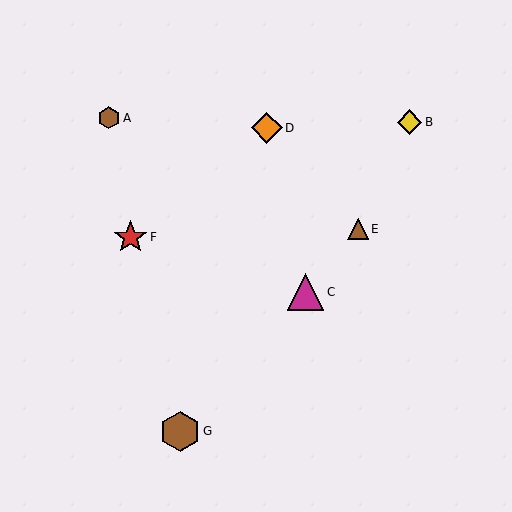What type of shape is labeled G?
Shape G is a brown hexagon.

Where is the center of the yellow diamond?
The center of the yellow diamond is at (410, 122).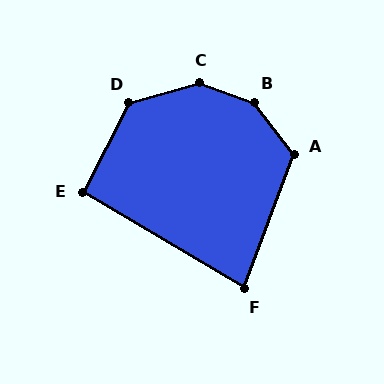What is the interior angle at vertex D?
Approximately 133 degrees (obtuse).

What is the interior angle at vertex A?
Approximately 122 degrees (obtuse).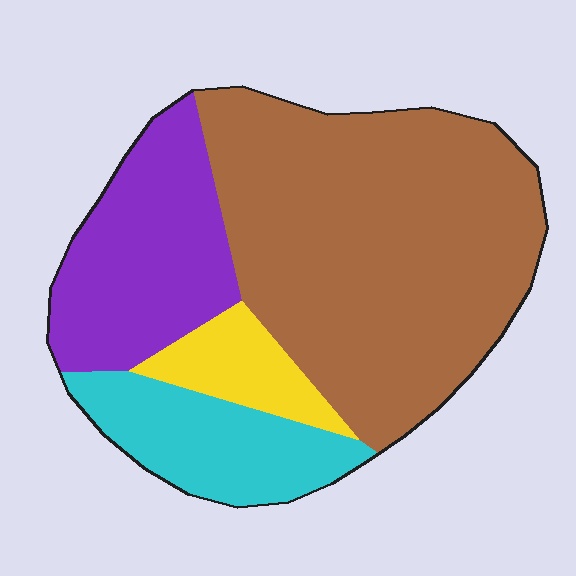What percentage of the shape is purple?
Purple covers roughly 20% of the shape.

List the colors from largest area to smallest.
From largest to smallest: brown, purple, cyan, yellow.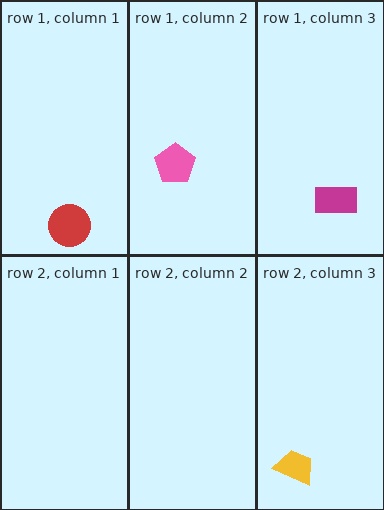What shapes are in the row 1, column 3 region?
The magenta rectangle.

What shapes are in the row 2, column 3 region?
The yellow trapezoid.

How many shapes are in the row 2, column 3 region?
1.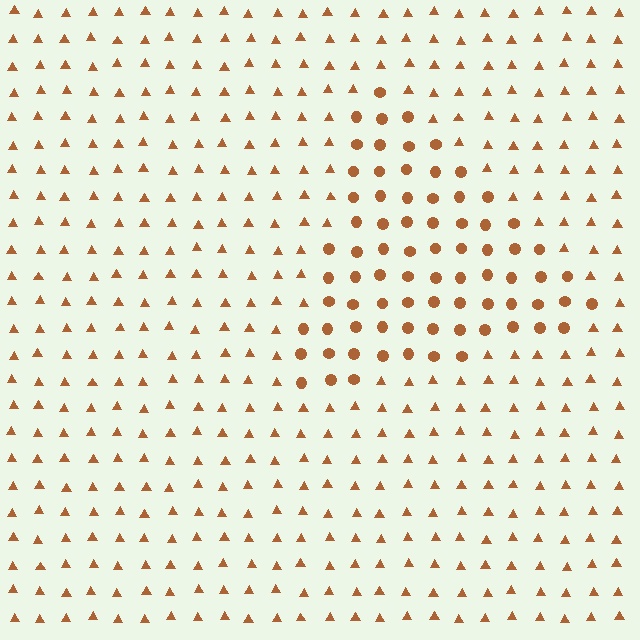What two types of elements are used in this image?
The image uses circles inside the triangle region and triangles outside it.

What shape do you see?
I see a triangle.